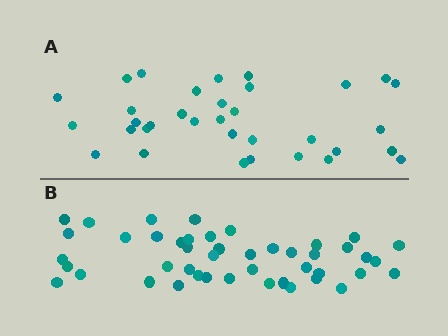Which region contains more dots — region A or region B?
Region B (the bottom region) has more dots.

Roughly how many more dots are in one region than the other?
Region B has roughly 12 or so more dots than region A.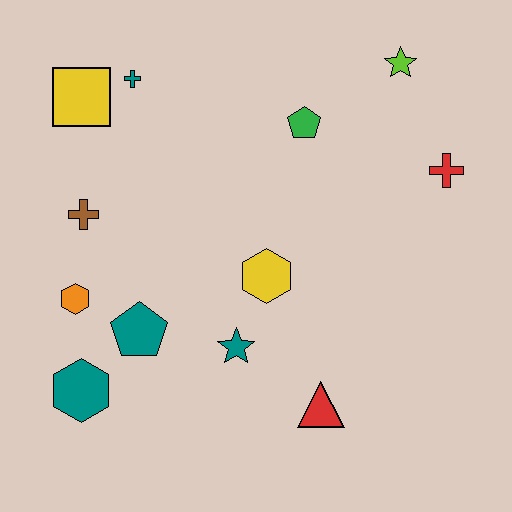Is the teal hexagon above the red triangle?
Yes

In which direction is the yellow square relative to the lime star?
The yellow square is to the left of the lime star.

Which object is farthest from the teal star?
The lime star is farthest from the teal star.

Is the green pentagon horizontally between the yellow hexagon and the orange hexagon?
No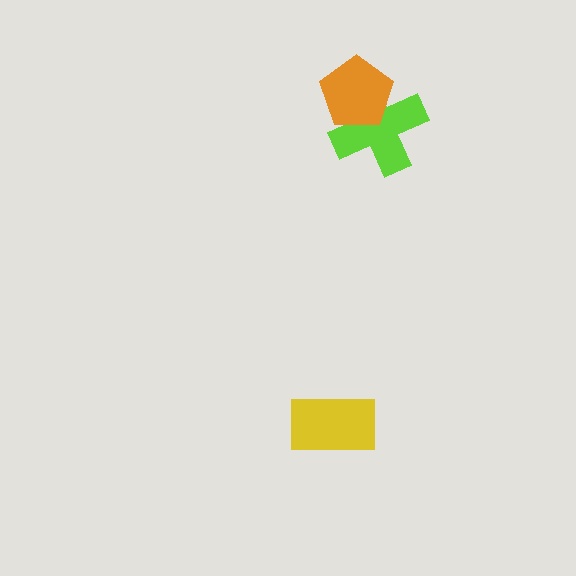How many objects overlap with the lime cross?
1 object overlaps with the lime cross.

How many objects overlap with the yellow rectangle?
0 objects overlap with the yellow rectangle.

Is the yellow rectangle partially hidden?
No, no other shape covers it.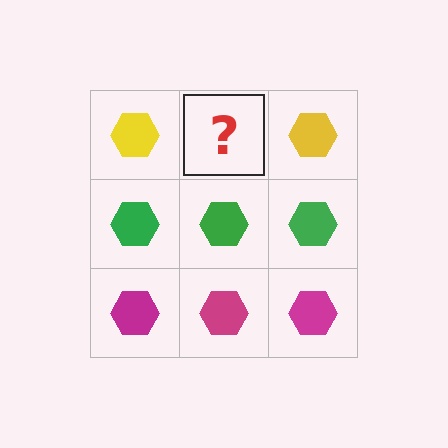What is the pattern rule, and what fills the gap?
The rule is that each row has a consistent color. The gap should be filled with a yellow hexagon.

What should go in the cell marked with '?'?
The missing cell should contain a yellow hexagon.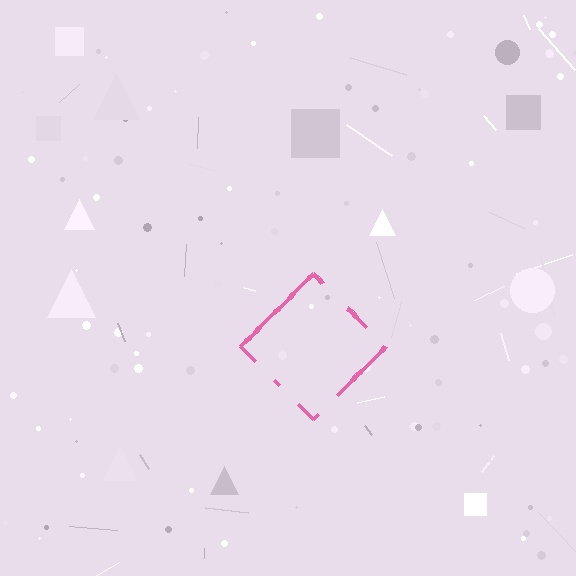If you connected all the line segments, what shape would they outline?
They would outline a diamond.